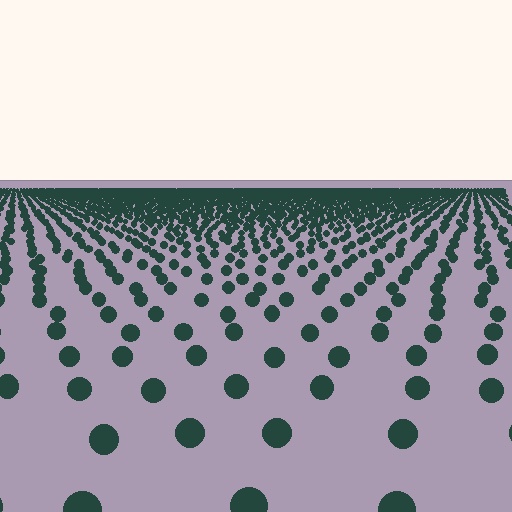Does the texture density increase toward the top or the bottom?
Density increases toward the top.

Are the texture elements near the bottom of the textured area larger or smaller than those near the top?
Larger. Near the bottom, elements are closer to the viewer and appear at a bigger on-screen size.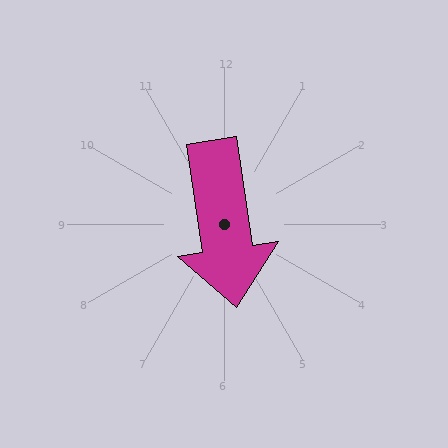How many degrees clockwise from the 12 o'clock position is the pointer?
Approximately 171 degrees.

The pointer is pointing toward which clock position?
Roughly 6 o'clock.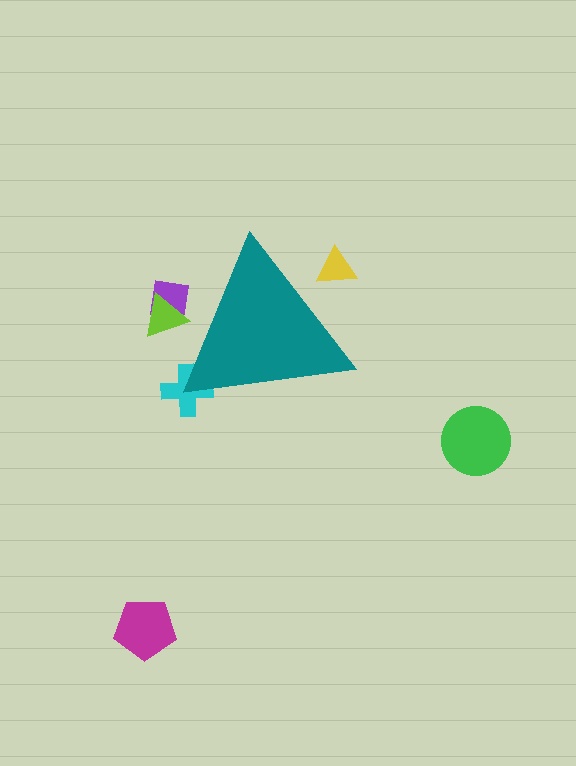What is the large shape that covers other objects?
A teal triangle.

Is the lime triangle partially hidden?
Yes, the lime triangle is partially hidden behind the teal triangle.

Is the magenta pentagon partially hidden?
No, the magenta pentagon is fully visible.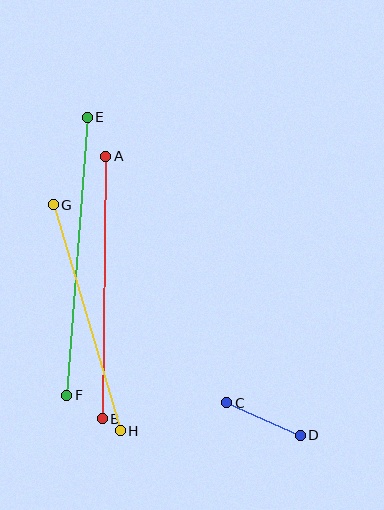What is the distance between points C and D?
The distance is approximately 81 pixels.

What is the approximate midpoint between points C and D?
The midpoint is at approximately (263, 419) pixels.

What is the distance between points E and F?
The distance is approximately 279 pixels.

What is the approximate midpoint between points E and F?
The midpoint is at approximately (77, 256) pixels.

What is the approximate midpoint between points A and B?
The midpoint is at approximately (104, 288) pixels.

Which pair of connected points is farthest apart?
Points E and F are farthest apart.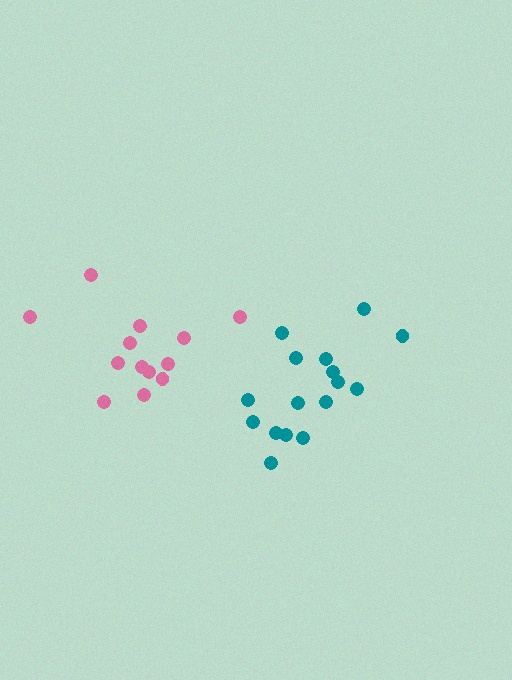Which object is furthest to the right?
The teal cluster is rightmost.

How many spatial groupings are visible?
There are 2 spatial groupings.